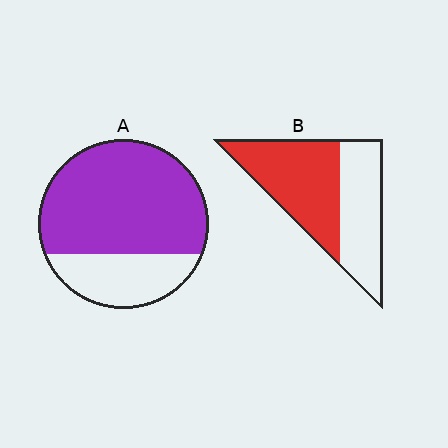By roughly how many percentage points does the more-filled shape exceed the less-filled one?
By roughly 15 percentage points (A over B).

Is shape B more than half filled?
Yes.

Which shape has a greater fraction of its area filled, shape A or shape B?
Shape A.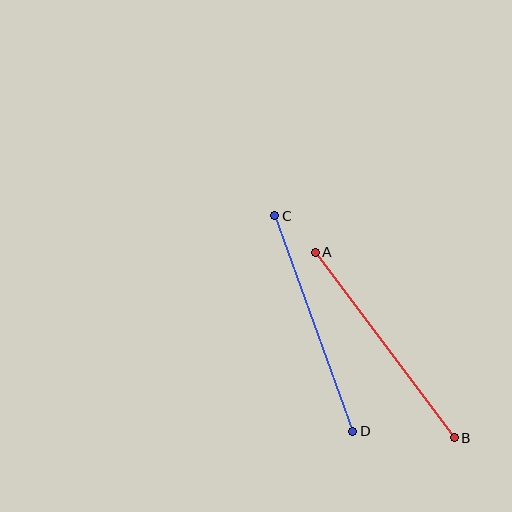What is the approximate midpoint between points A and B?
The midpoint is at approximately (385, 345) pixels.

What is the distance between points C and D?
The distance is approximately 229 pixels.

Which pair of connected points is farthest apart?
Points A and B are farthest apart.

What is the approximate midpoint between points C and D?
The midpoint is at approximately (314, 324) pixels.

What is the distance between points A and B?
The distance is approximately 232 pixels.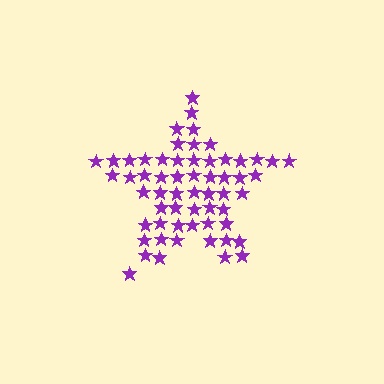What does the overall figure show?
The overall figure shows a star.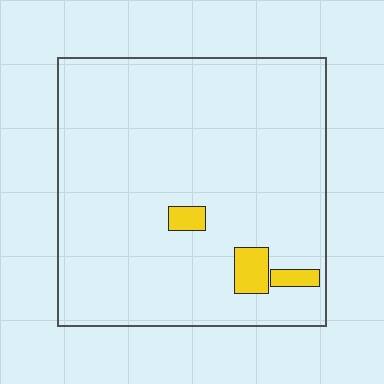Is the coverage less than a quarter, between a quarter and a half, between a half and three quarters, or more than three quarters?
Less than a quarter.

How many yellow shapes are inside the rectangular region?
3.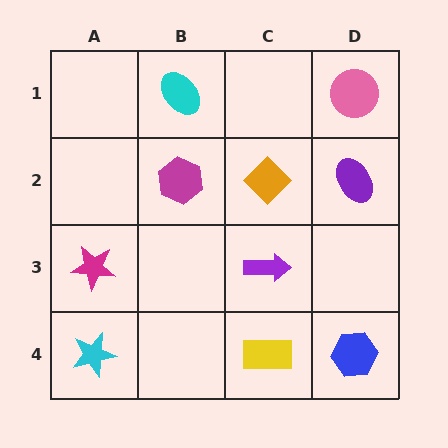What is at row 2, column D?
A purple ellipse.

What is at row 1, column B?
A cyan ellipse.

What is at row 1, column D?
A pink circle.